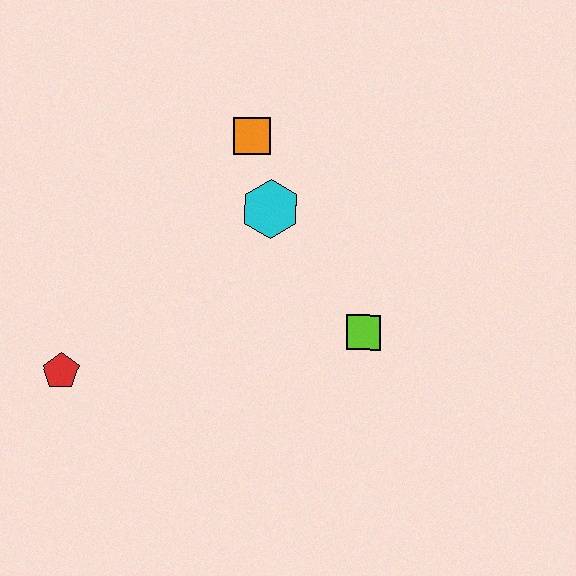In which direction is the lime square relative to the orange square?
The lime square is below the orange square.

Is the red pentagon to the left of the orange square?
Yes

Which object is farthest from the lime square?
The red pentagon is farthest from the lime square.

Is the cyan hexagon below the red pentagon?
No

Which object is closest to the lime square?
The cyan hexagon is closest to the lime square.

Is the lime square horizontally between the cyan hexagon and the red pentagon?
No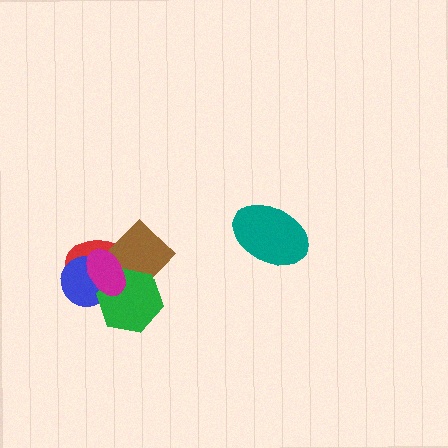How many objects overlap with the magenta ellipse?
4 objects overlap with the magenta ellipse.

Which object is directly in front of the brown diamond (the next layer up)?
The green hexagon is directly in front of the brown diamond.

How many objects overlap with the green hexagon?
4 objects overlap with the green hexagon.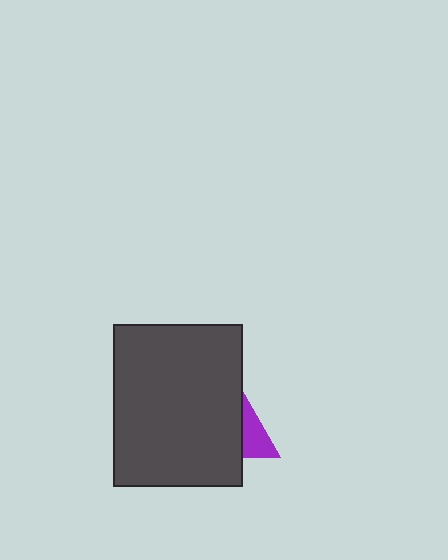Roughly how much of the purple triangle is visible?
A small part of it is visible (roughly 35%).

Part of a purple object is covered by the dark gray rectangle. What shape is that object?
It is a triangle.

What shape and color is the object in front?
The object in front is a dark gray rectangle.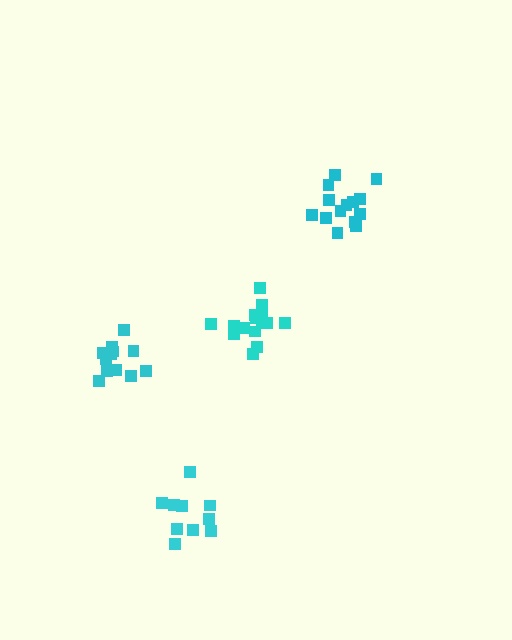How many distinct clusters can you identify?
There are 4 distinct clusters.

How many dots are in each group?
Group 1: 10 dots, Group 2: 15 dots, Group 3: 13 dots, Group 4: 14 dots (52 total).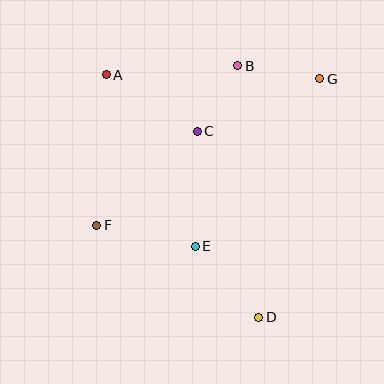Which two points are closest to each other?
Points B and C are closest to each other.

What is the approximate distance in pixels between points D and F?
The distance between D and F is approximately 186 pixels.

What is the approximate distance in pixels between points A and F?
The distance between A and F is approximately 151 pixels.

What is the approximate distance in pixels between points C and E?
The distance between C and E is approximately 115 pixels.